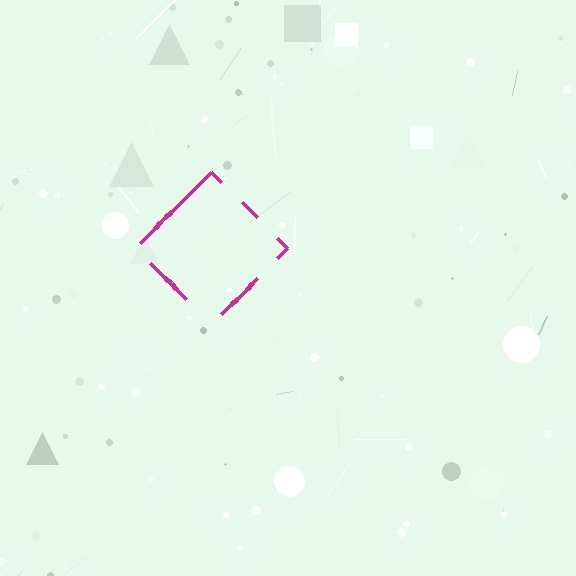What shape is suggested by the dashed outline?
The dashed outline suggests a diamond.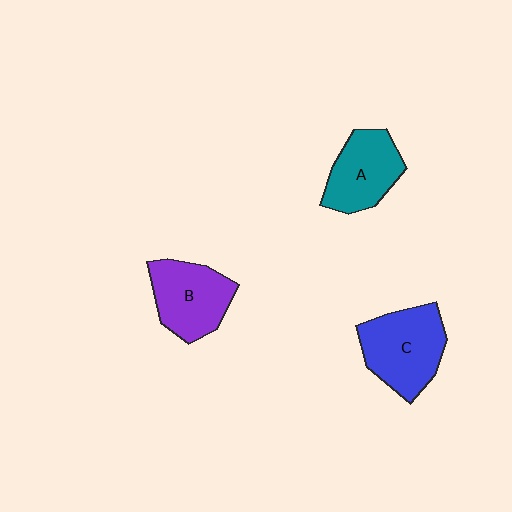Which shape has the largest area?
Shape C (blue).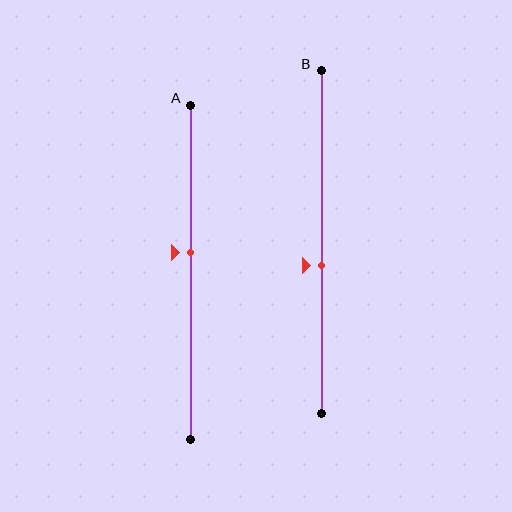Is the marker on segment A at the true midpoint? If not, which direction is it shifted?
No, the marker on segment A is shifted upward by about 6% of the segment length.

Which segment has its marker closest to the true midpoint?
Segment A has its marker closest to the true midpoint.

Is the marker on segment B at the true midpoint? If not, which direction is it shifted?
No, the marker on segment B is shifted downward by about 7% of the segment length.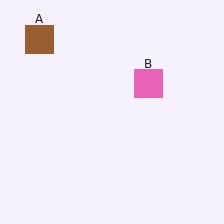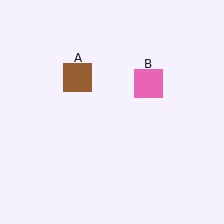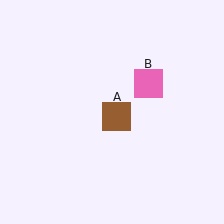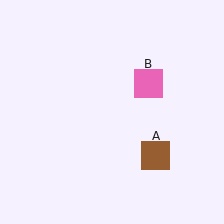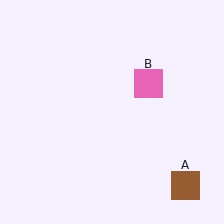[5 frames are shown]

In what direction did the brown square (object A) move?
The brown square (object A) moved down and to the right.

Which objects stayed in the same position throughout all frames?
Pink square (object B) remained stationary.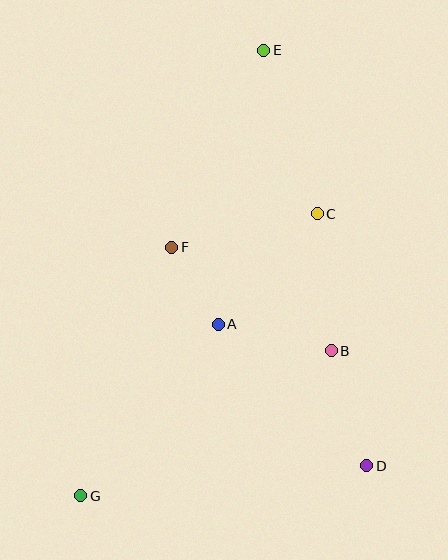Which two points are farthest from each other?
Points E and G are farthest from each other.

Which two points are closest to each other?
Points A and F are closest to each other.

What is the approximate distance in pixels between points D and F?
The distance between D and F is approximately 293 pixels.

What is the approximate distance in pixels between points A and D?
The distance between A and D is approximately 205 pixels.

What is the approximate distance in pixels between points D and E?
The distance between D and E is approximately 428 pixels.